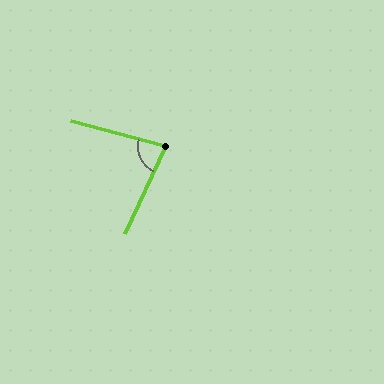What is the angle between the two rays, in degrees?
Approximately 80 degrees.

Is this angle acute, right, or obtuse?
It is acute.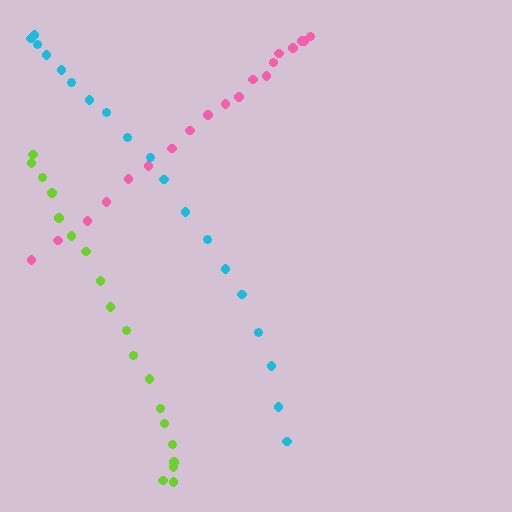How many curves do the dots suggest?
There are 3 distinct paths.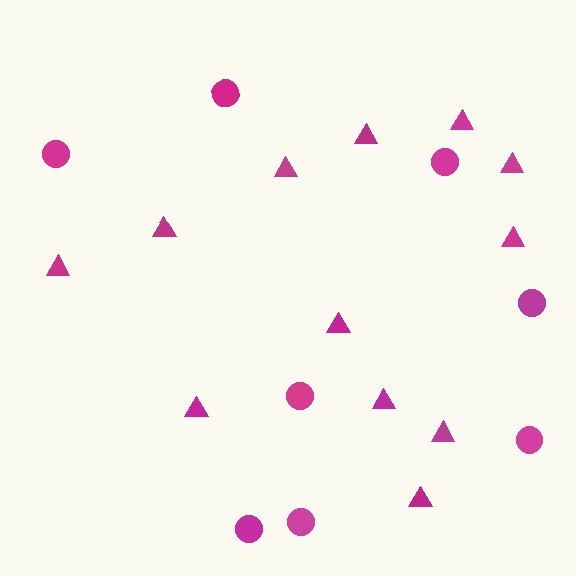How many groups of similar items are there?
There are 2 groups: one group of triangles (12) and one group of circles (8).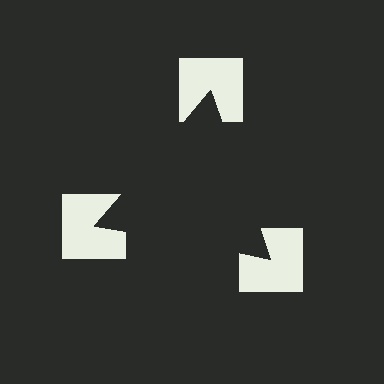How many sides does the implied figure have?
3 sides.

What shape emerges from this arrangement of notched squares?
An illusory triangle — its edges are inferred from the aligned wedge cuts in the notched squares, not physically drawn.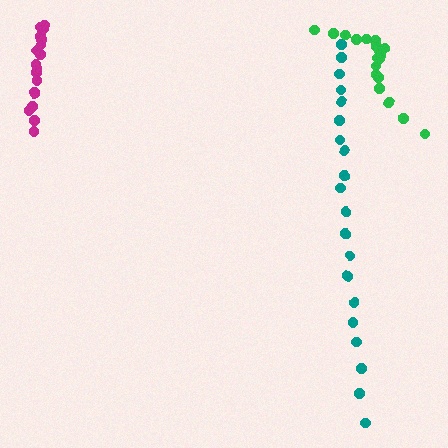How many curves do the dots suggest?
There are 3 distinct paths.